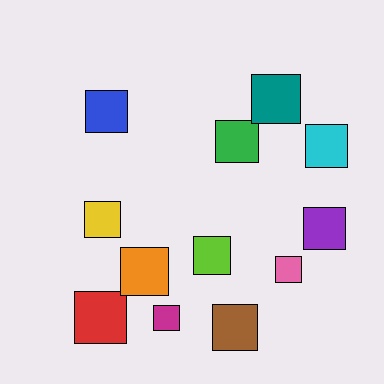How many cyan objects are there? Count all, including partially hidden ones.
There is 1 cyan object.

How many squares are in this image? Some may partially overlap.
There are 12 squares.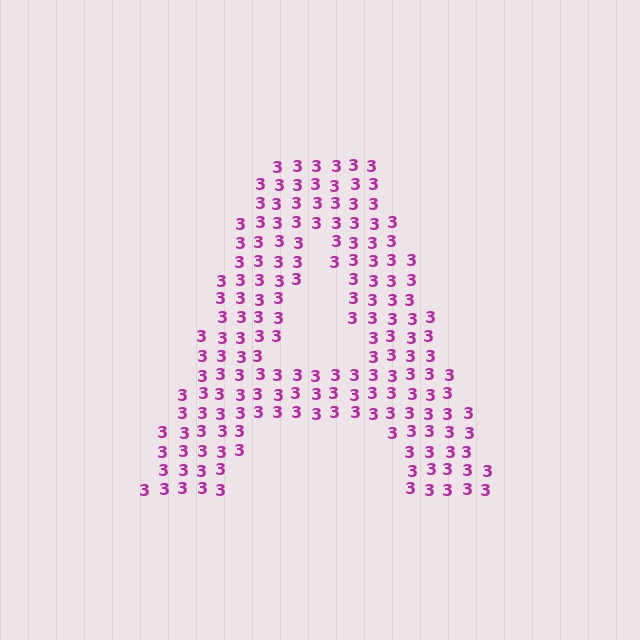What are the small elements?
The small elements are digit 3's.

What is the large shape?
The large shape is the letter A.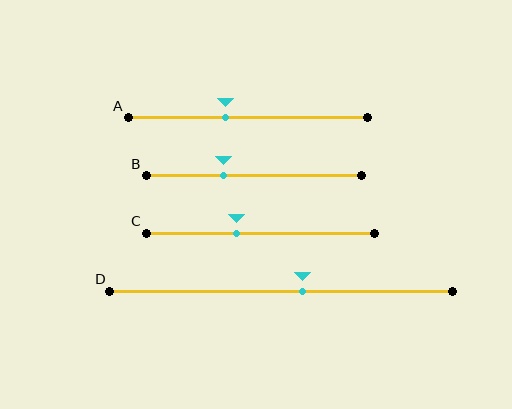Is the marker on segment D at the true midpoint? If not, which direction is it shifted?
No, the marker on segment D is shifted to the right by about 6% of the segment length.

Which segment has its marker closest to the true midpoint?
Segment D has its marker closest to the true midpoint.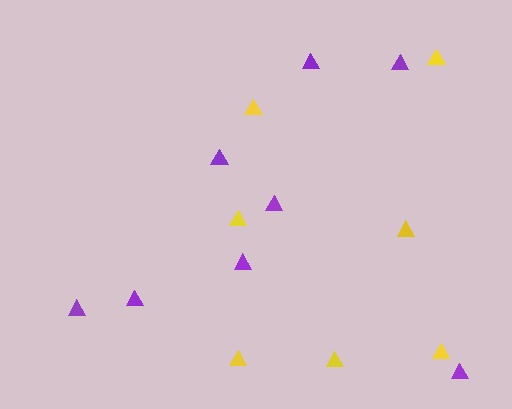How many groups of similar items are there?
There are 2 groups: one group of yellow triangles (7) and one group of purple triangles (8).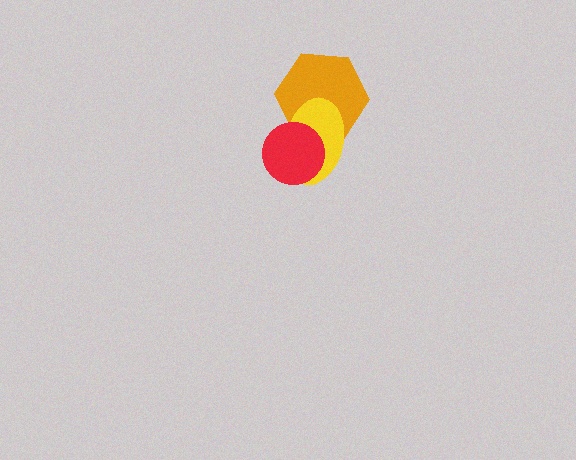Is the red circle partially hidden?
No, no other shape covers it.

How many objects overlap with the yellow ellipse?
2 objects overlap with the yellow ellipse.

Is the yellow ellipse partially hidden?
Yes, it is partially covered by another shape.